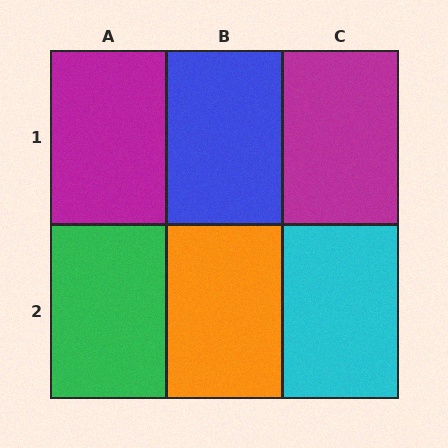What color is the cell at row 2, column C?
Cyan.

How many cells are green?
1 cell is green.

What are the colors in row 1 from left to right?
Magenta, blue, magenta.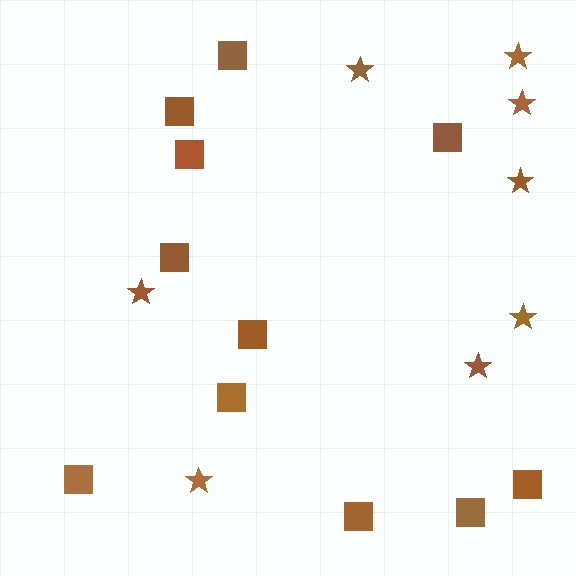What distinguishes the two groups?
There are 2 groups: one group of stars (8) and one group of squares (11).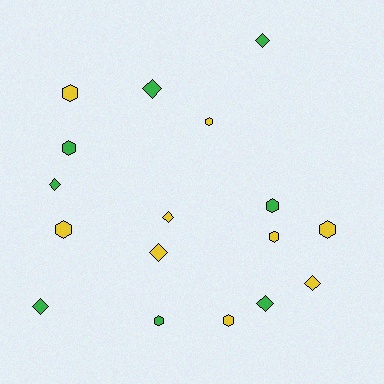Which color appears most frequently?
Yellow, with 9 objects.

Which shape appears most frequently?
Hexagon, with 9 objects.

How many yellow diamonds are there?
There are 3 yellow diamonds.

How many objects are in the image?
There are 17 objects.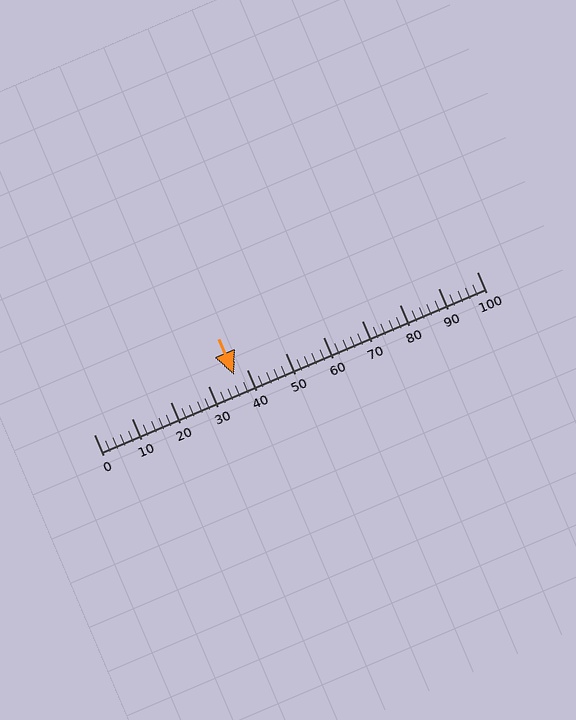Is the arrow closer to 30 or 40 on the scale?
The arrow is closer to 40.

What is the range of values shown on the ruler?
The ruler shows values from 0 to 100.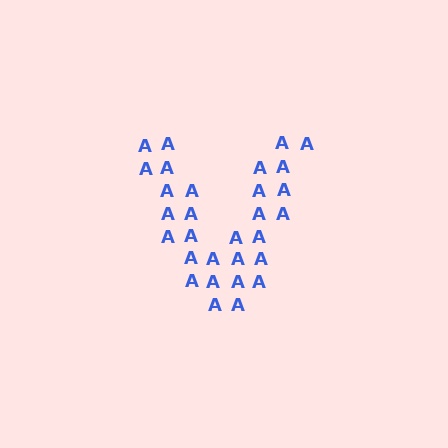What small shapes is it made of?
It is made of small letter A's.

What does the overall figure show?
The overall figure shows the letter V.